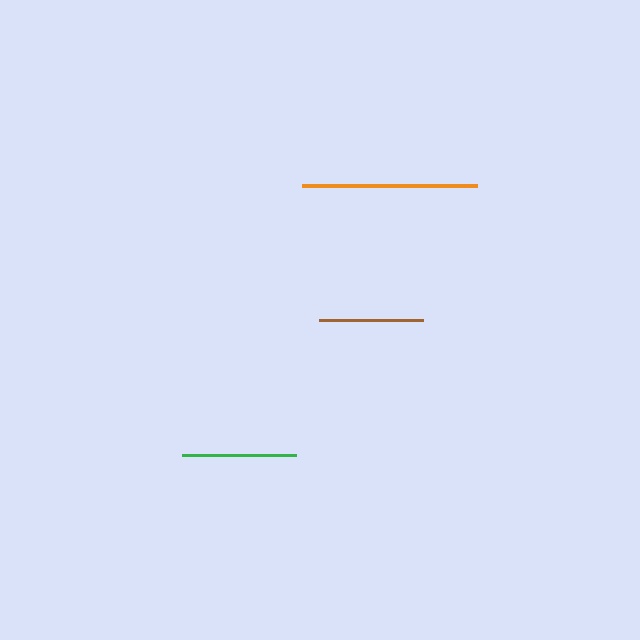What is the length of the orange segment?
The orange segment is approximately 175 pixels long.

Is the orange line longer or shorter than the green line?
The orange line is longer than the green line.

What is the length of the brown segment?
The brown segment is approximately 103 pixels long.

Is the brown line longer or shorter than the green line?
The green line is longer than the brown line.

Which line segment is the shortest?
The brown line is the shortest at approximately 103 pixels.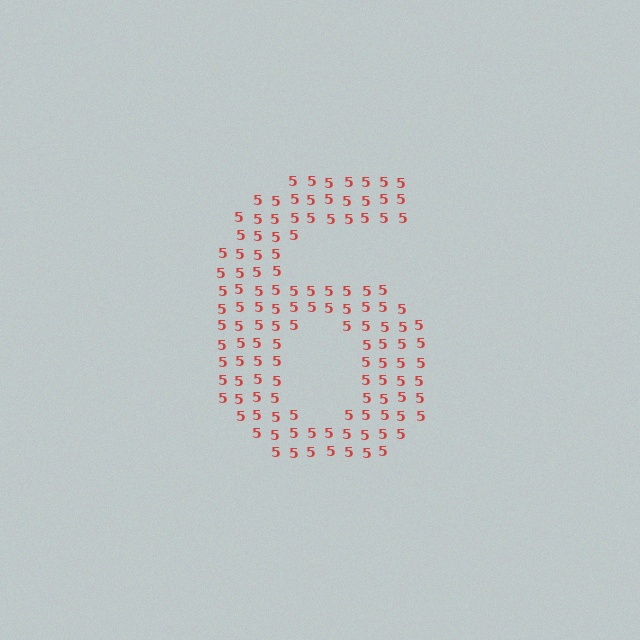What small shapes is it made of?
It is made of small digit 5's.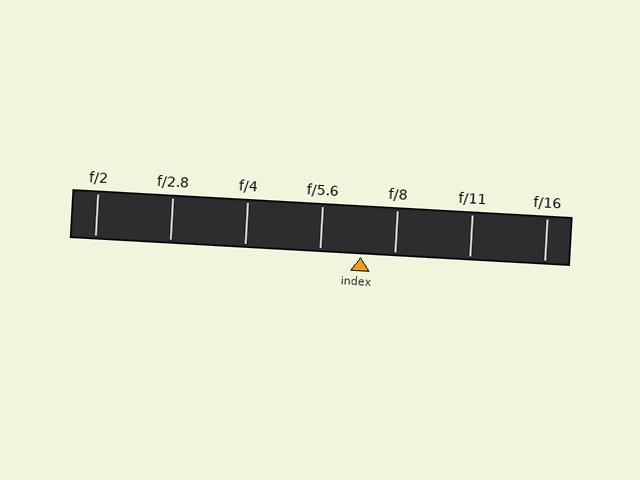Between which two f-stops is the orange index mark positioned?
The index mark is between f/5.6 and f/8.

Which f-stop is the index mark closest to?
The index mark is closest to f/8.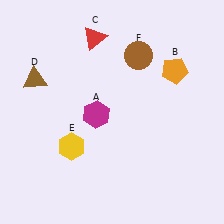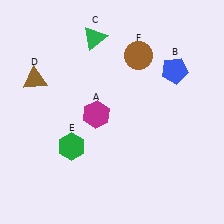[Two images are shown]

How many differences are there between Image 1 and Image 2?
There are 3 differences between the two images.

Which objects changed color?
B changed from orange to blue. C changed from red to green. E changed from yellow to green.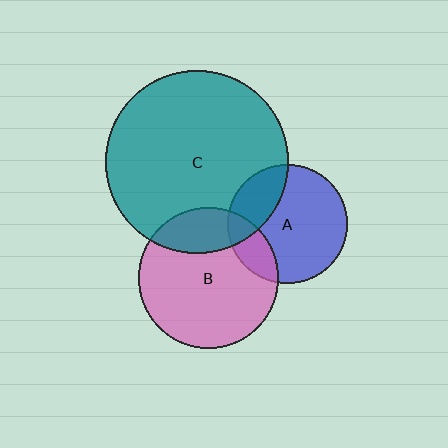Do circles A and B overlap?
Yes.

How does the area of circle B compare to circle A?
Approximately 1.4 times.